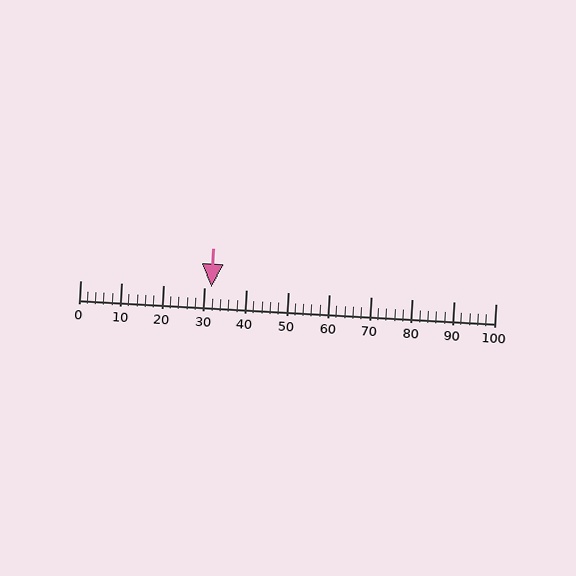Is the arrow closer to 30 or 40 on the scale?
The arrow is closer to 30.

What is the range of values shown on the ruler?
The ruler shows values from 0 to 100.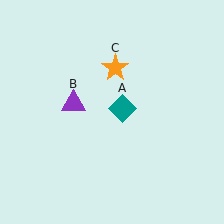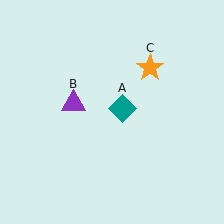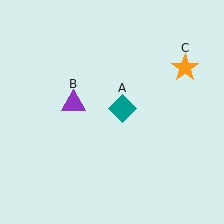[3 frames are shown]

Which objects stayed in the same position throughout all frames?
Teal diamond (object A) and purple triangle (object B) remained stationary.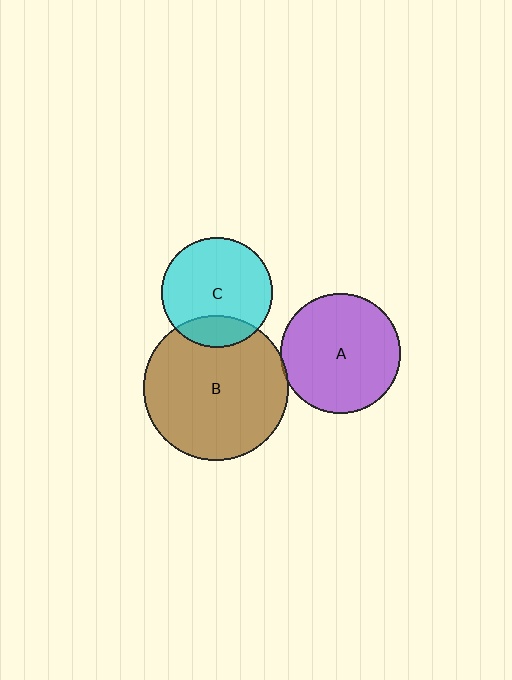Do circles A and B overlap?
Yes.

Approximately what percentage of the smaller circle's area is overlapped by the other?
Approximately 5%.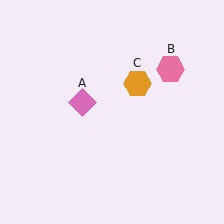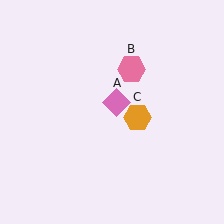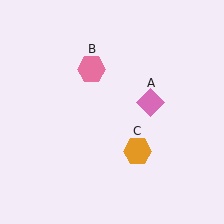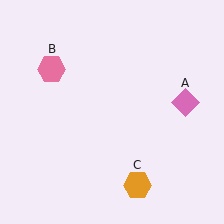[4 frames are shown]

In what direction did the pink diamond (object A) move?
The pink diamond (object A) moved right.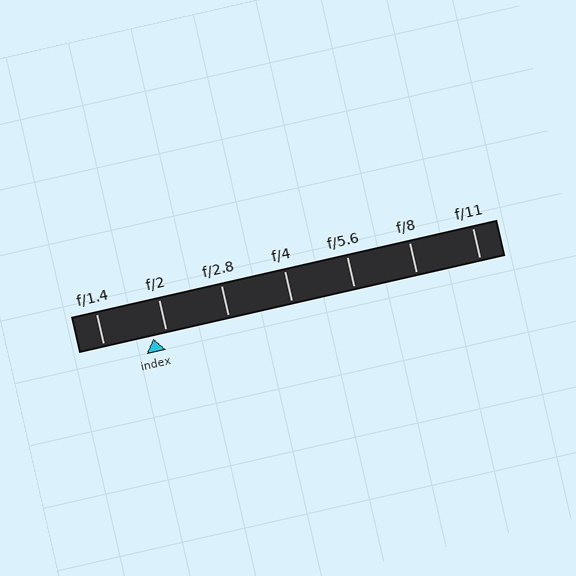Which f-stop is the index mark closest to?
The index mark is closest to f/2.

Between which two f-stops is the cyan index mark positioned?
The index mark is between f/1.4 and f/2.